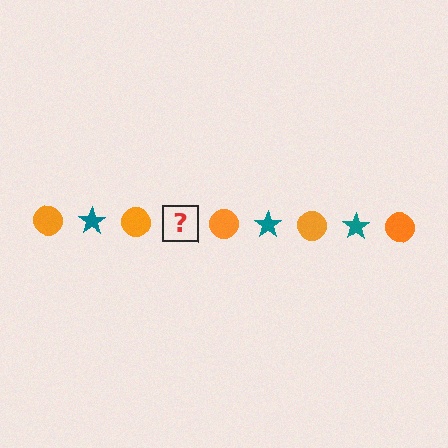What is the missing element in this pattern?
The missing element is a teal star.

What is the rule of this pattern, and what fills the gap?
The rule is that the pattern alternates between orange circle and teal star. The gap should be filled with a teal star.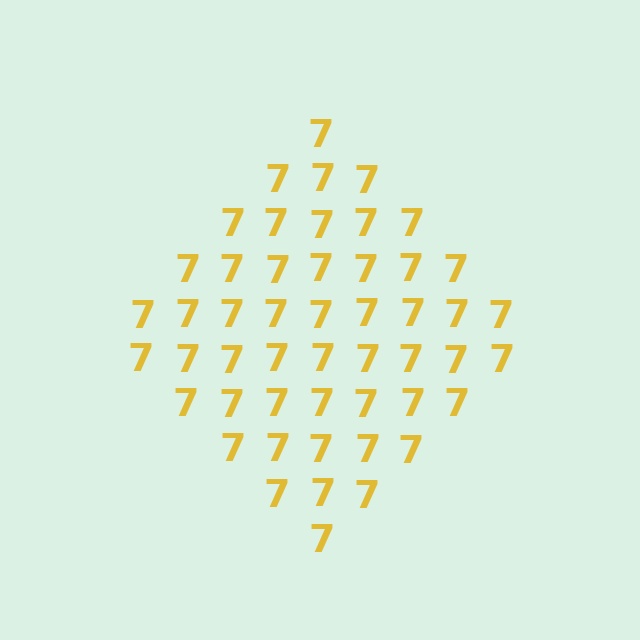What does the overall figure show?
The overall figure shows a diamond.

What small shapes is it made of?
It is made of small digit 7's.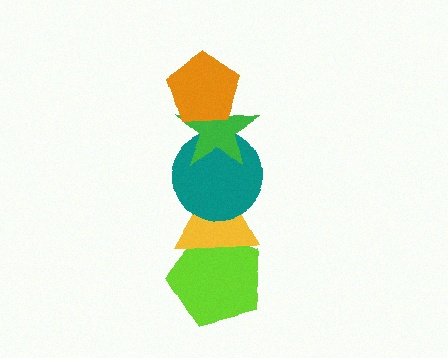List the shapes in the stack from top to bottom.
From top to bottom: the orange pentagon, the green star, the teal circle, the yellow triangle, the lime pentagon.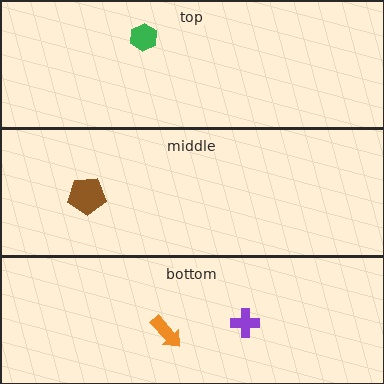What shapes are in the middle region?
The brown pentagon.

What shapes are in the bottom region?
The orange arrow, the purple cross.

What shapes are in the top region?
The green hexagon.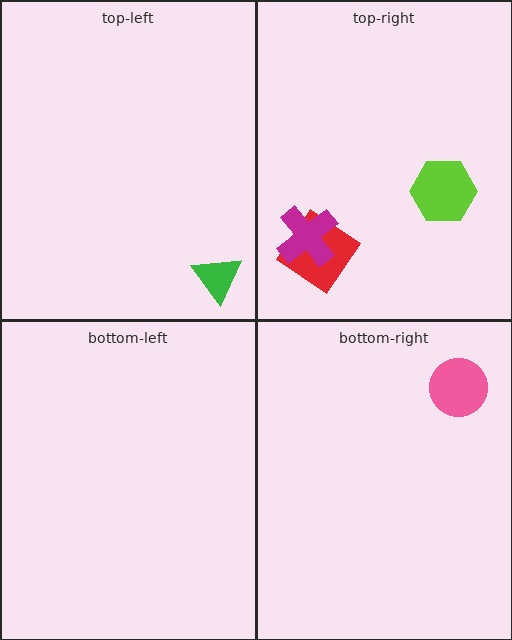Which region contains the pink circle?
The bottom-right region.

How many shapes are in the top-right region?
3.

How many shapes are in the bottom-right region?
1.